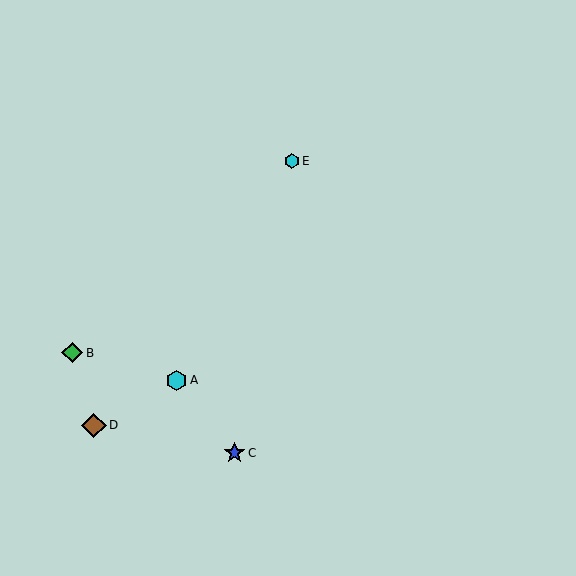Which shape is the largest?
The brown diamond (labeled D) is the largest.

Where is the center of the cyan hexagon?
The center of the cyan hexagon is at (292, 161).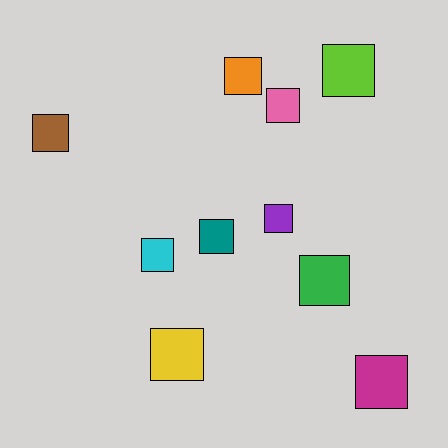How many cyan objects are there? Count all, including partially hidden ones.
There is 1 cyan object.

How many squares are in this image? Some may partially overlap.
There are 10 squares.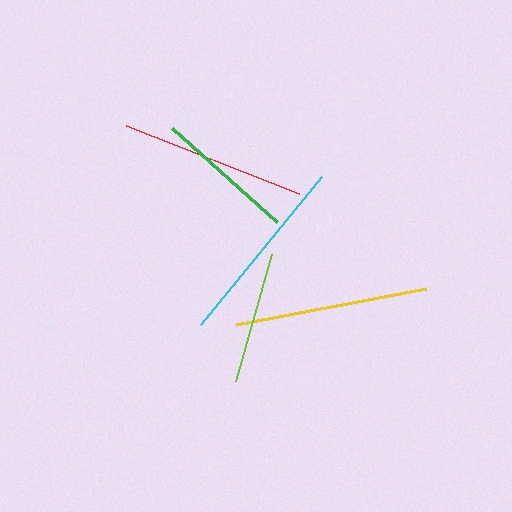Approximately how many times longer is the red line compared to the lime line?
The red line is approximately 1.4 times the length of the lime line.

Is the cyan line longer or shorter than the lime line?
The cyan line is longer than the lime line.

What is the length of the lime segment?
The lime segment is approximately 132 pixels long.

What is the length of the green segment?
The green segment is approximately 140 pixels long.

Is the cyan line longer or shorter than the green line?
The cyan line is longer than the green line.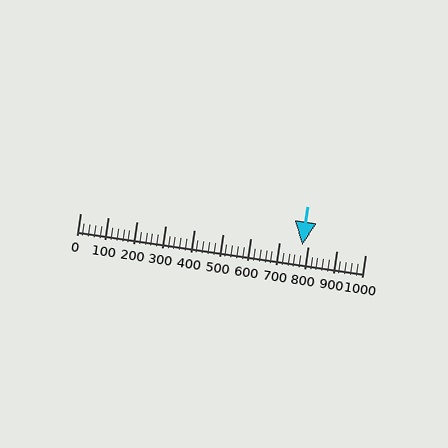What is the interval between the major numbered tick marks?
The major tick marks are spaced 100 units apart.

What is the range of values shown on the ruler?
The ruler shows values from 0 to 1000.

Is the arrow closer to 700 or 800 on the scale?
The arrow is closer to 800.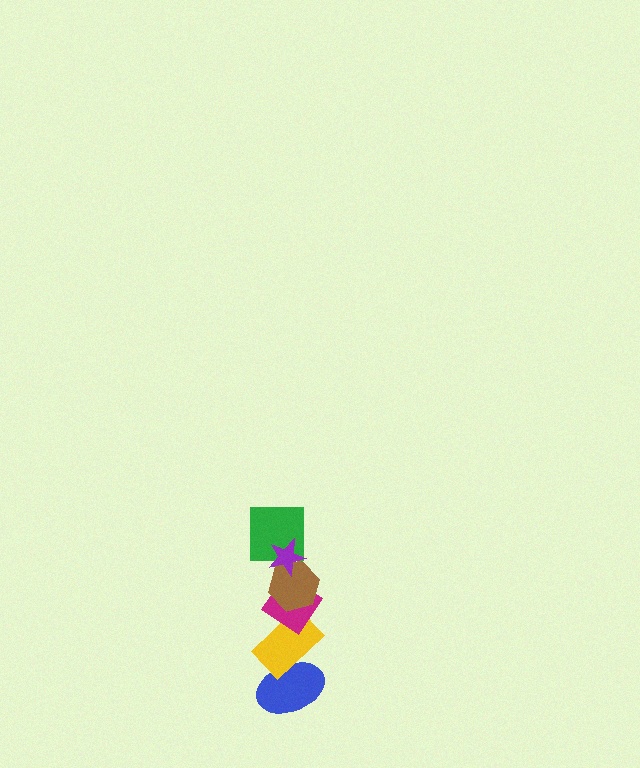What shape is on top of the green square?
The purple star is on top of the green square.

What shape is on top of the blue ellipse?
The yellow rectangle is on top of the blue ellipse.